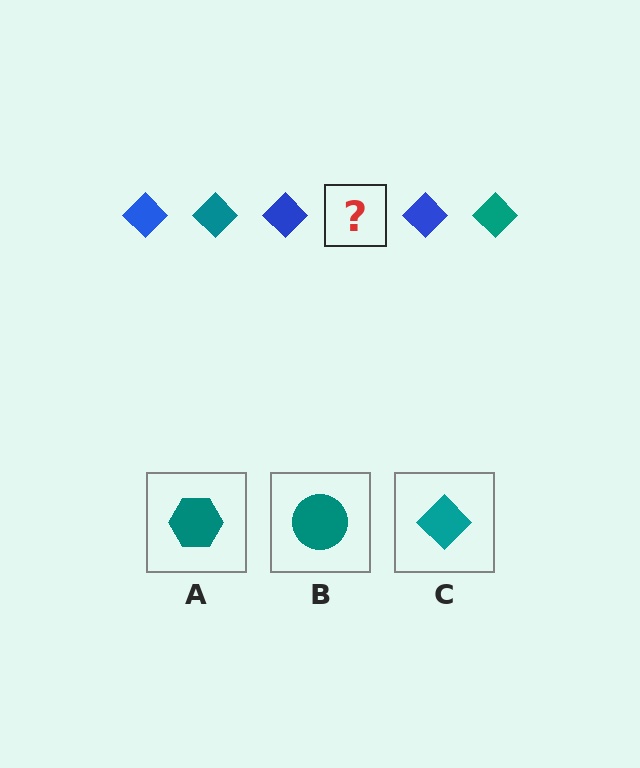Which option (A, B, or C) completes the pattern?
C.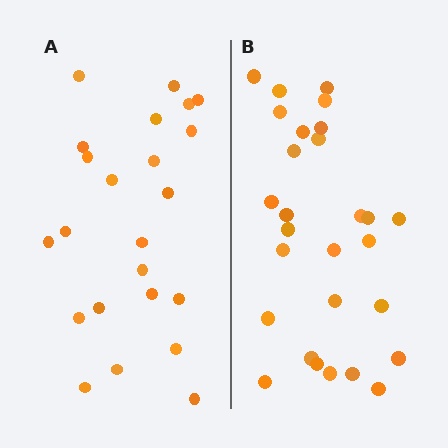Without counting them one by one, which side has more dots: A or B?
Region B (the right region) has more dots.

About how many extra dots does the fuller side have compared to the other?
Region B has about 5 more dots than region A.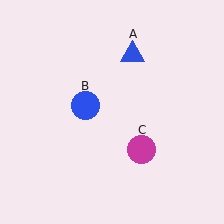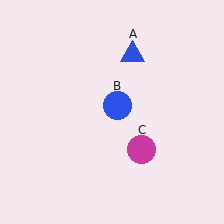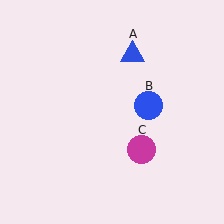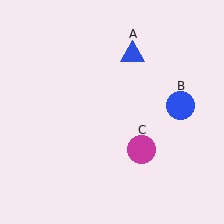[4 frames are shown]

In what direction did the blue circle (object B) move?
The blue circle (object B) moved right.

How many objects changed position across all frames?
1 object changed position: blue circle (object B).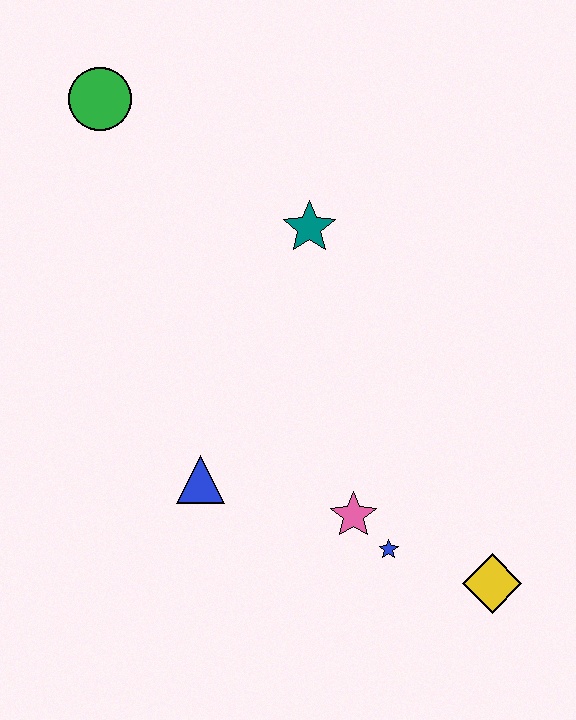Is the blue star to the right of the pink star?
Yes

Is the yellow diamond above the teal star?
No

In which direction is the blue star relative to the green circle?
The blue star is below the green circle.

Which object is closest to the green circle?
The teal star is closest to the green circle.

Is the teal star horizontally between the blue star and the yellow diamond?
No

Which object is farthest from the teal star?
The yellow diamond is farthest from the teal star.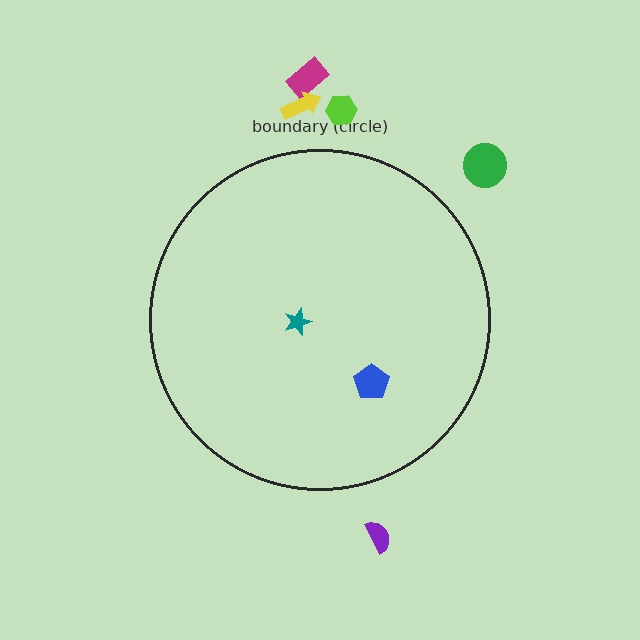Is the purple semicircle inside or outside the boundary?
Outside.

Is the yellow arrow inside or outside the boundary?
Outside.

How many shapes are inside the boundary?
2 inside, 5 outside.